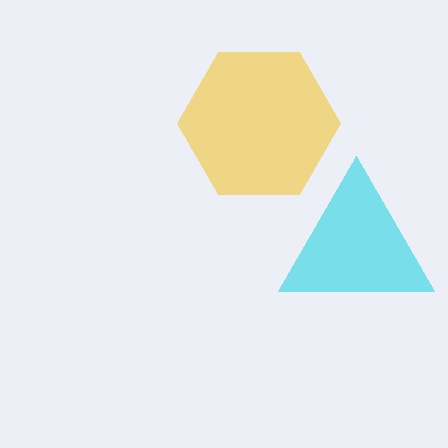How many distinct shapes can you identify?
There are 2 distinct shapes: a yellow hexagon, a cyan triangle.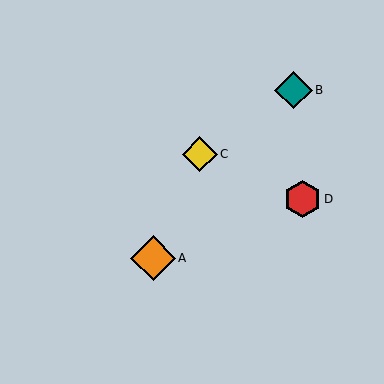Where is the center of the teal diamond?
The center of the teal diamond is at (294, 90).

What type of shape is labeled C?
Shape C is a yellow diamond.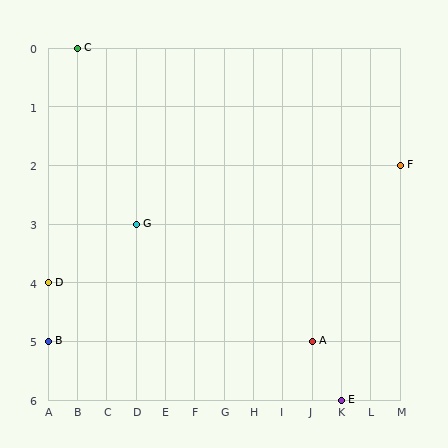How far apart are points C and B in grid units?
Points C and B are 1 column and 5 rows apart (about 5.1 grid units diagonally).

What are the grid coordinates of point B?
Point B is at grid coordinates (A, 5).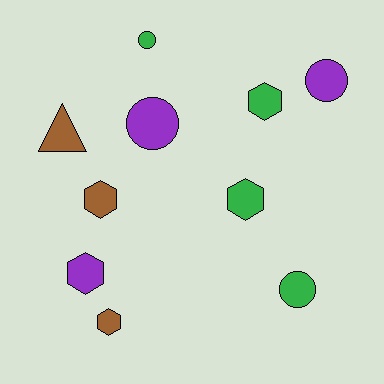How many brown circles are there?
There are no brown circles.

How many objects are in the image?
There are 10 objects.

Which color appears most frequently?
Green, with 4 objects.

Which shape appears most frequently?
Hexagon, with 5 objects.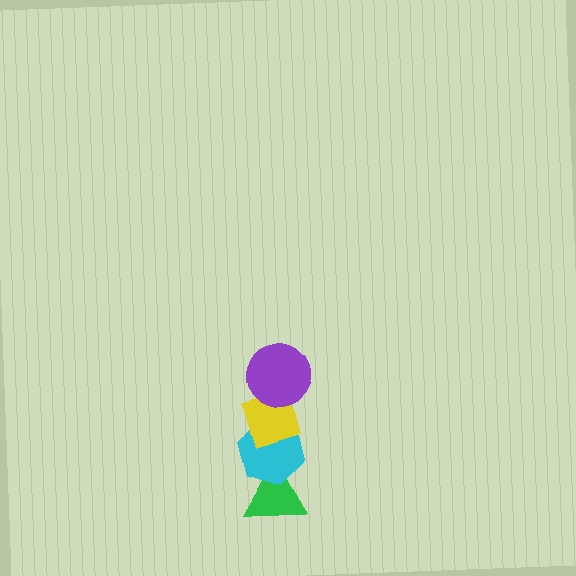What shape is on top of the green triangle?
The cyan hexagon is on top of the green triangle.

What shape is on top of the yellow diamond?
The purple circle is on top of the yellow diamond.